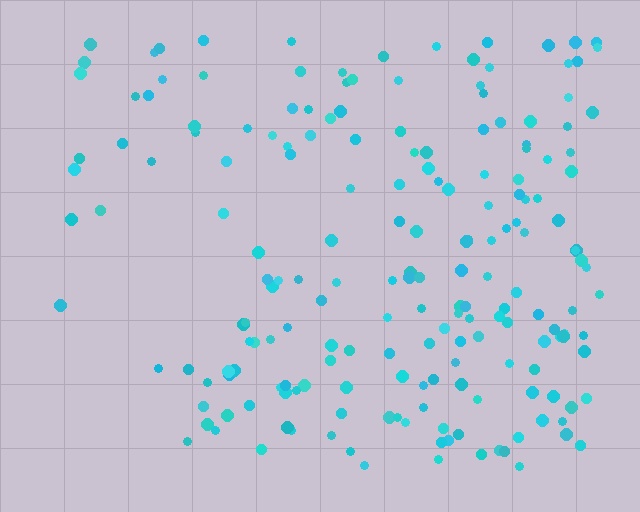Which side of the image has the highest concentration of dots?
The right.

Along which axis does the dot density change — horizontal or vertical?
Horizontal.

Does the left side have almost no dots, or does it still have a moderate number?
Still a moderate number, just noticeably fewer than the right.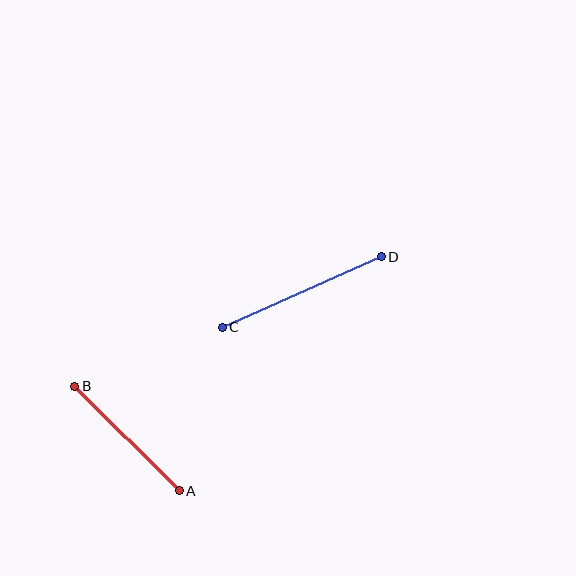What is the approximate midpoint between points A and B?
The midpoint is at approximately (127, 439) pixels.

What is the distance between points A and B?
The distance is approximately 148 pixels.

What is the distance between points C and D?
The distance is approximately 173 pixels.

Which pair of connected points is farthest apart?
Points C and D are farthest apart.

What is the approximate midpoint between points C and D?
The midpoint is at approximately (302, 292) pixels.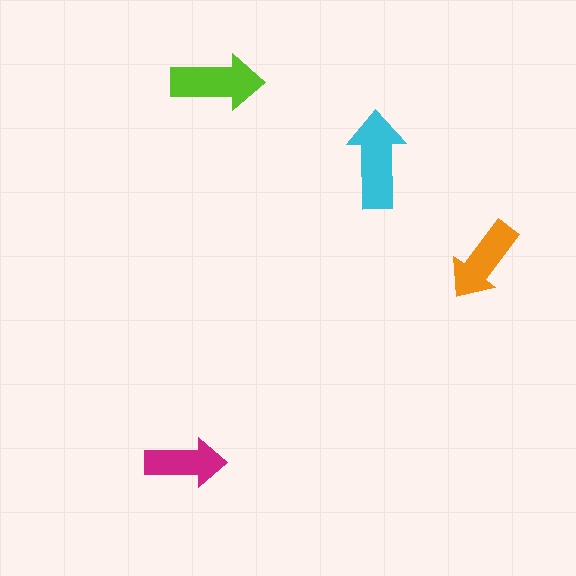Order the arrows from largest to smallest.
the cyan one, the lime one, the orange one, the magenta one.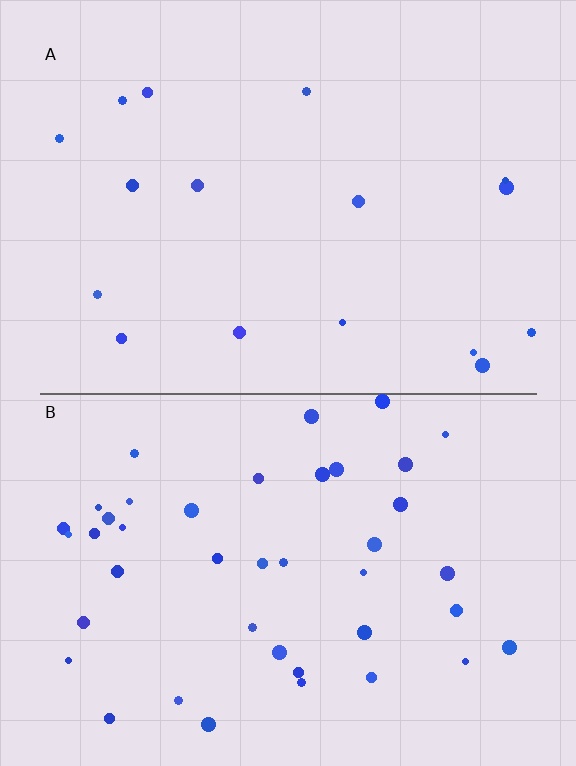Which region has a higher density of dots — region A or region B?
B (the bottom).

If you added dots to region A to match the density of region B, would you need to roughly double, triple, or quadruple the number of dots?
Approximately triple.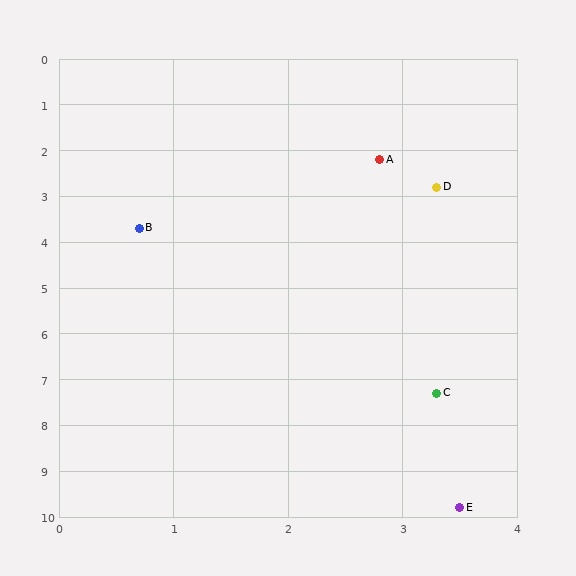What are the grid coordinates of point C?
Point C is at approximately (3.3, 7.3).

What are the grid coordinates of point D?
Point D is at approximately (3.3, 2.8).